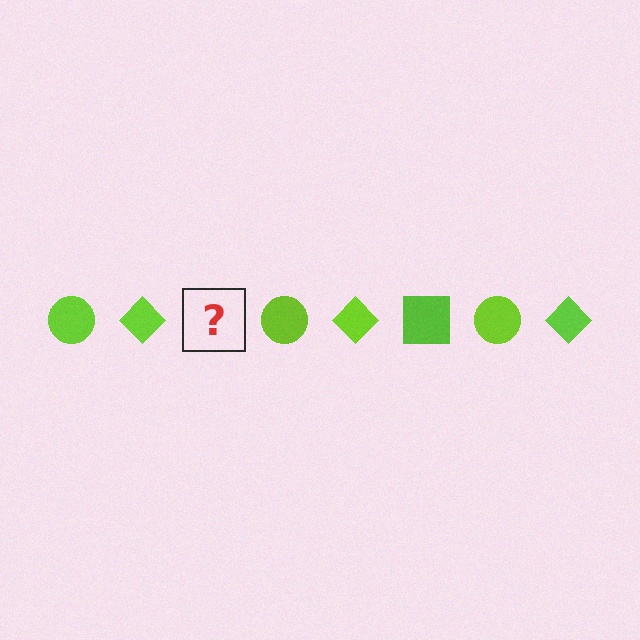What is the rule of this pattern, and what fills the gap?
The rule is that the pattern cycles through circle, diamond, square shapes in lime. The gap should be filled with a lime square.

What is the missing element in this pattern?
The missing element is a lime square.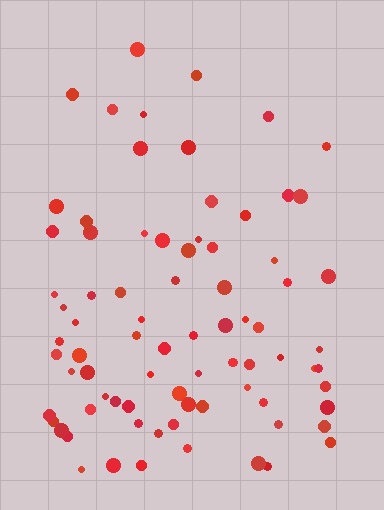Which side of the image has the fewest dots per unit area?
The top.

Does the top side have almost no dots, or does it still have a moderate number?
Still a moderate number, just noticeably fewer than the bottom.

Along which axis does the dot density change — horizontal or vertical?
Vertical.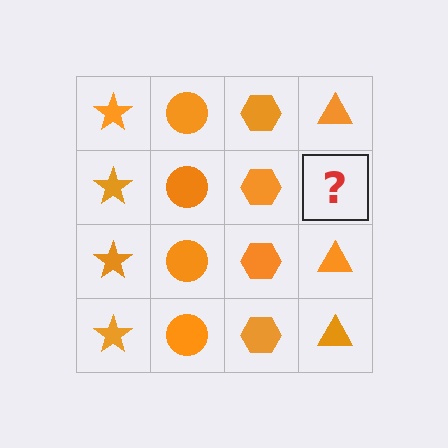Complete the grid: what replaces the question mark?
The question mark should be replaced with an orange triangle.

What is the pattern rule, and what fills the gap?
The rule is that each column has a consistent shape. The gap should be filled with an orange triangle.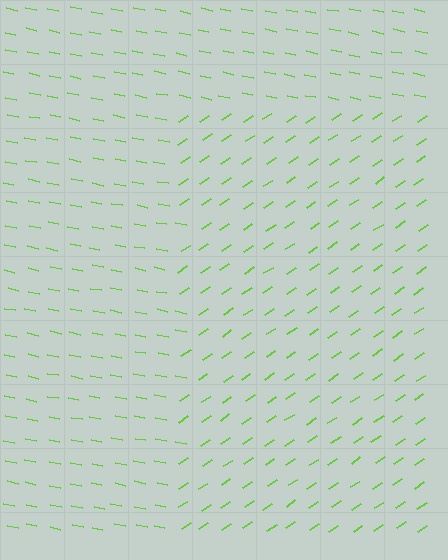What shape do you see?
I see a rectangle.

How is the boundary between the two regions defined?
The boundary is defined purely by a change in line orientation (approximately 45 degrees difference). All lines are the same color and thickness.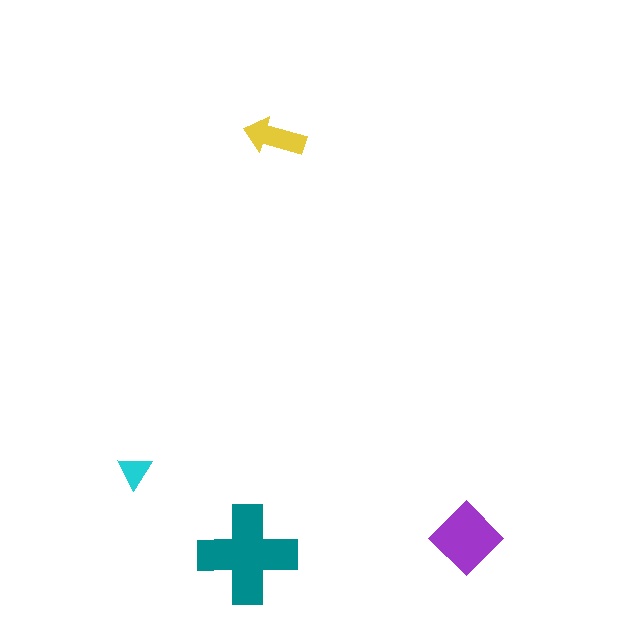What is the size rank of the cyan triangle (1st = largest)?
4th.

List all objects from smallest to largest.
The cyan triangle, the yellow arrow, the purple diamond, the teal cross.